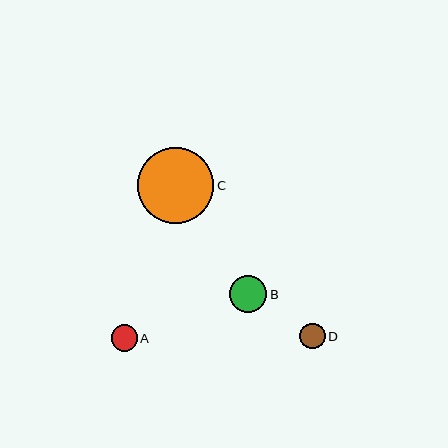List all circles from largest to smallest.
From largest to smallest: C, B, A, D.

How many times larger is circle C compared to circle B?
Circle C is approximately 2.1 times the size of circle B.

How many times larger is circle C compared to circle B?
Circle C is approximately 2.1 times the size of circle B.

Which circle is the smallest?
Circle D is the smallest with a size of approximately 26 pixels.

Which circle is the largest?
Circle C is the largest with a size of approximately 76 pixels.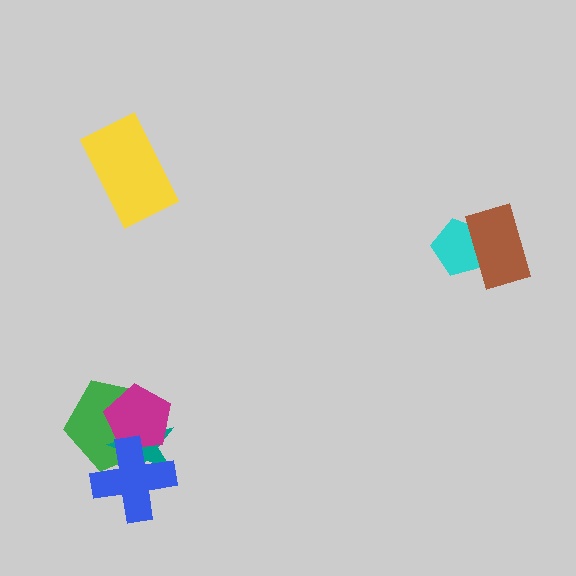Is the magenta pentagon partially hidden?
Yes, it is partially covered by another shape.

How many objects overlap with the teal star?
3 objects overlap with the teal star.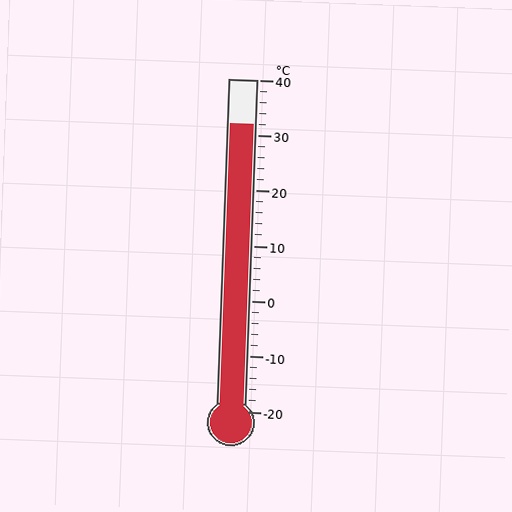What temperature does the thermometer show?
The thermometer shows approximately 32°C.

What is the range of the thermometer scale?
The thermometer scale ranges from -20°C to 40°C.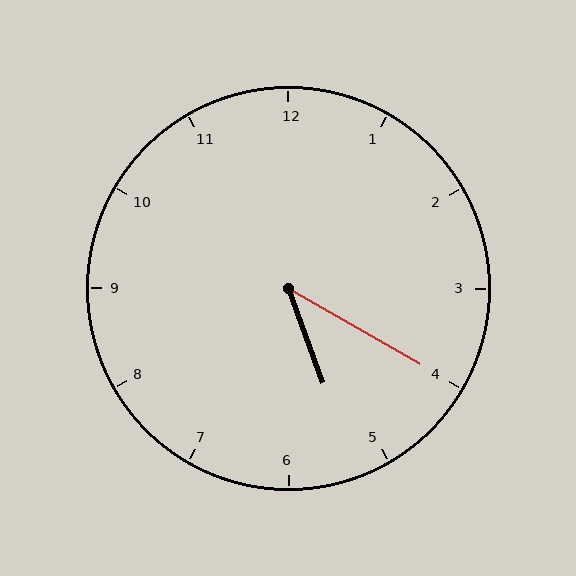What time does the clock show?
5:20.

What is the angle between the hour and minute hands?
Approximately 40 degrees.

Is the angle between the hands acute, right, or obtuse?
It is acute.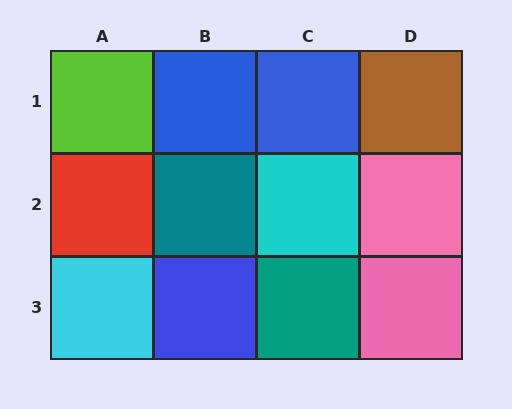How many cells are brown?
1 cell is brown.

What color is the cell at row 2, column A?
Red.